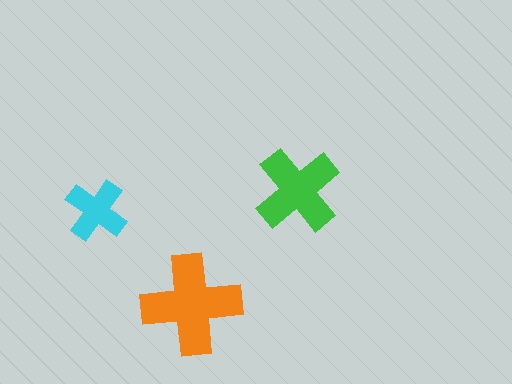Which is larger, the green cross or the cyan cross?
The green one.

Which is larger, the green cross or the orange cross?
The orange one.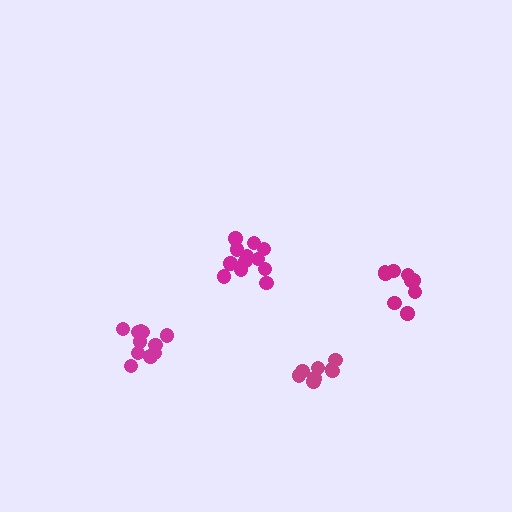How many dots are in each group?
Group 1: 9 dots, Group 2: 12 dots, Group 3: 8 dots, Group 4: 12 dots (41 total).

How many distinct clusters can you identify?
There are 4 distinct clusters.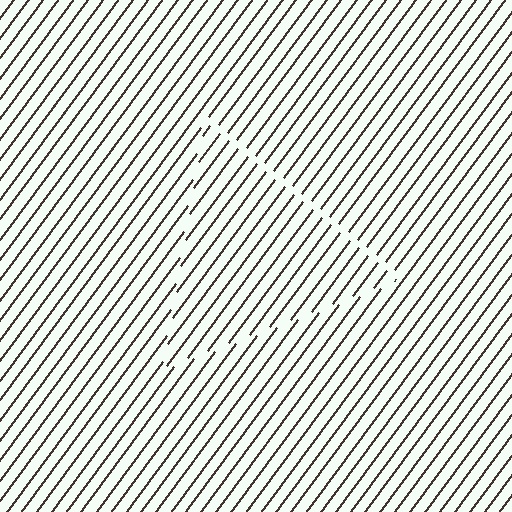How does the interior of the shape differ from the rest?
The interior of the shape contains the same grating, shifted by half a period — the contour is defined by the phase discontinuity where line-ends from the inner and outer gratings abut.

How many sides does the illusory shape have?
3 sides — the line-ends trace a triangle.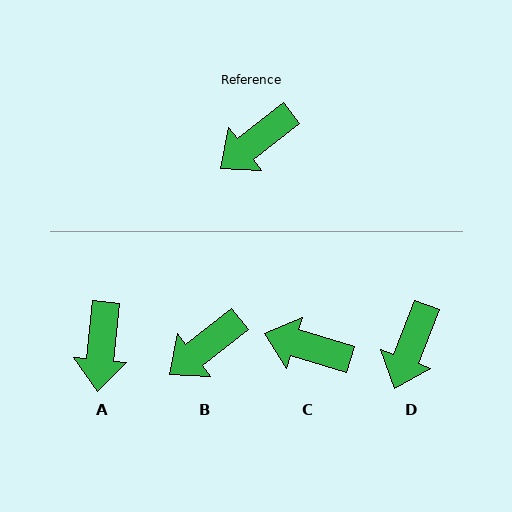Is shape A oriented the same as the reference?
No, it is off by about 47 degrees.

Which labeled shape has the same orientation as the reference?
B.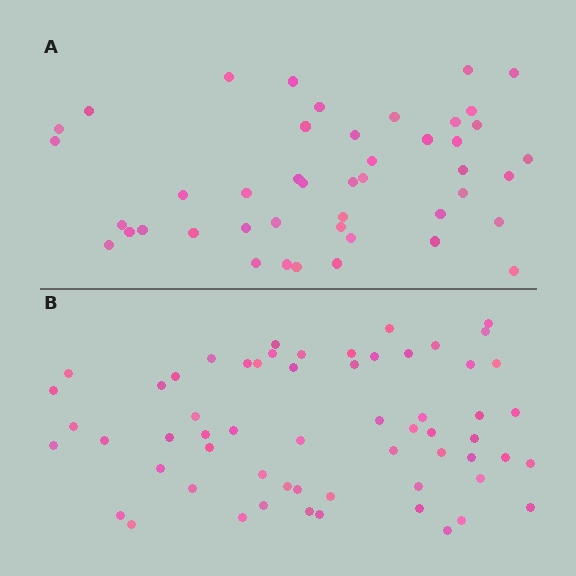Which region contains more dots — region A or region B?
Region B (the bottom region) has more dots.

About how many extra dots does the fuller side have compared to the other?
Region B has approximately 15 more dots than region A.